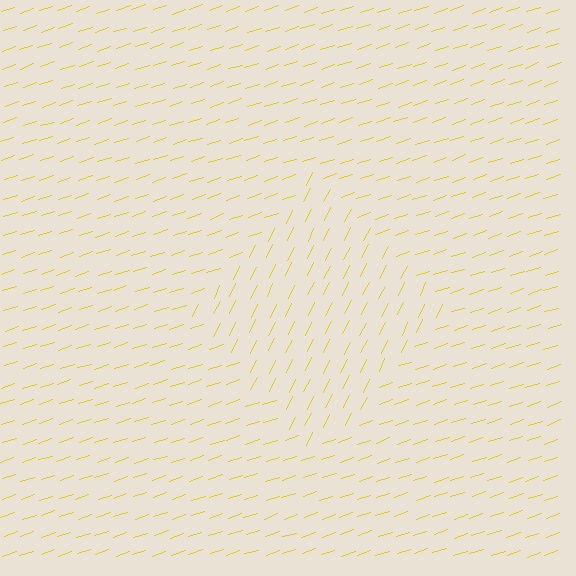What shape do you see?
I see a diamond.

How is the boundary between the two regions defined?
The boundary is defined purely by a change in line orientation (approximately 45 degrees difference). All lines are the same color and thickness.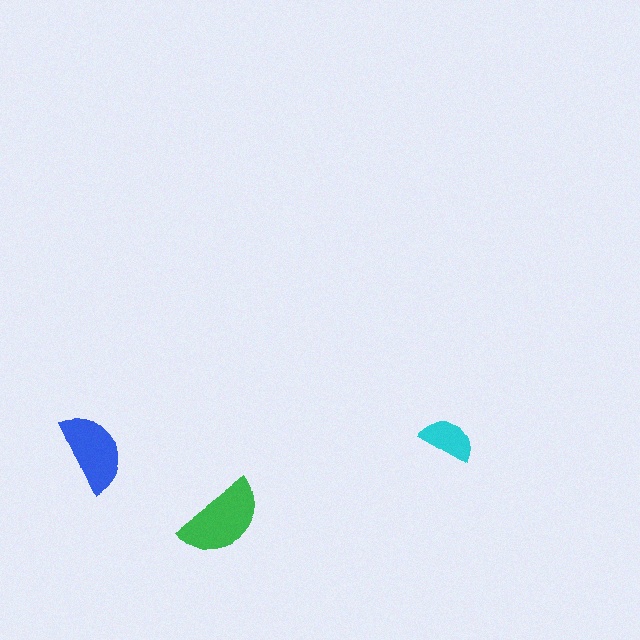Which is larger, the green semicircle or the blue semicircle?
The green one.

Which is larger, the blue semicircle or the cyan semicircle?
The blue one.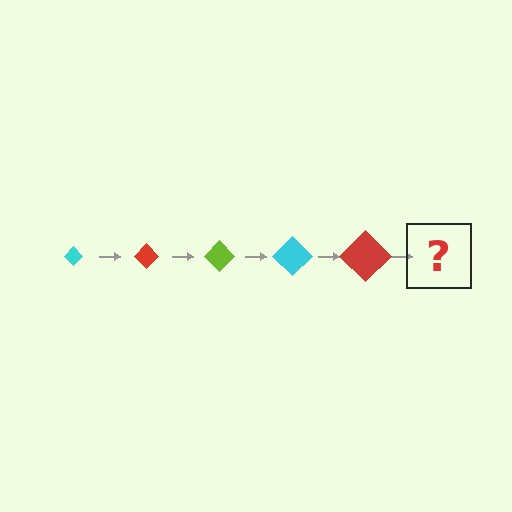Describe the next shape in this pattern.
It should be a lime diamond, larger than the previous one.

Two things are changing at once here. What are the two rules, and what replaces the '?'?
The two rules are that the diamond grows larger each step and the color cycles through cyan, red, and lime. The '?' should be a lime diamond, larger than the previous one.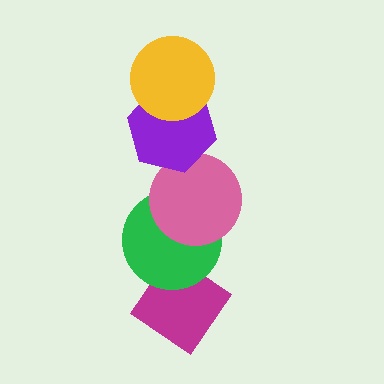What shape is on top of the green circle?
The pink circle is on top of the green circle.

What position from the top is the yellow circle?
The yellow circle is 1st from the top.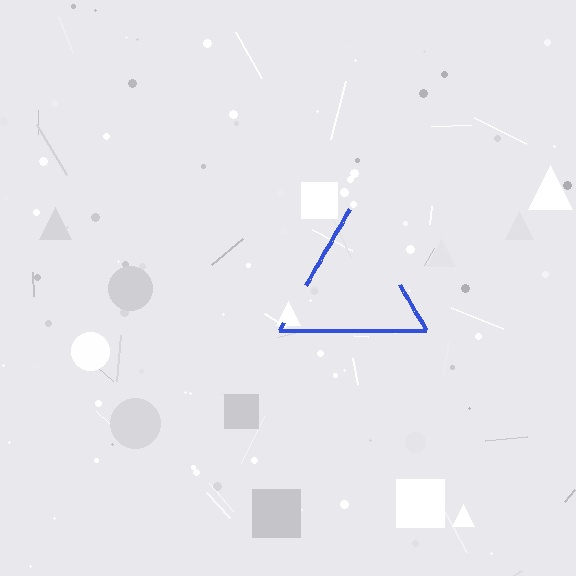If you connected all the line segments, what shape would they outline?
They would outline a triangle.